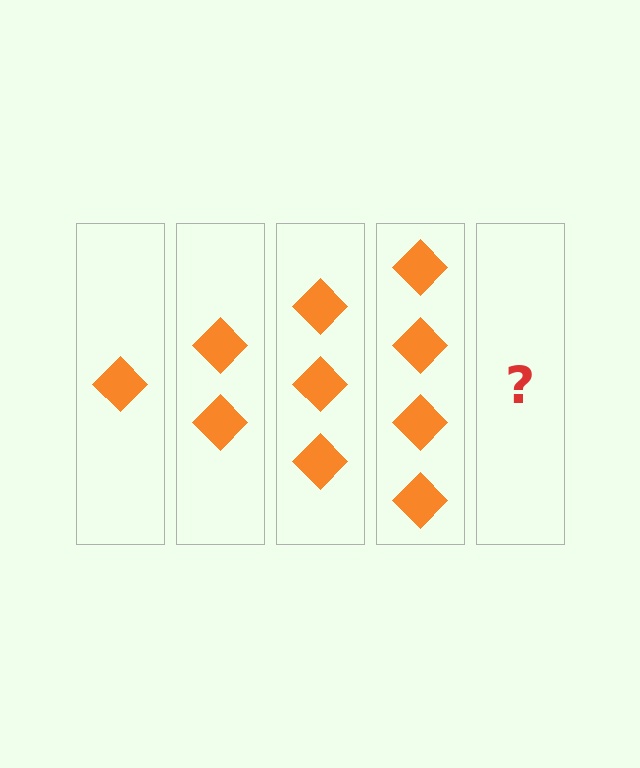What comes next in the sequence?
The next element should be 5 diamonds.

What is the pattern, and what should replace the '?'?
The pattern is that each step adds one more diamond. The '?' should be 5 diamonds.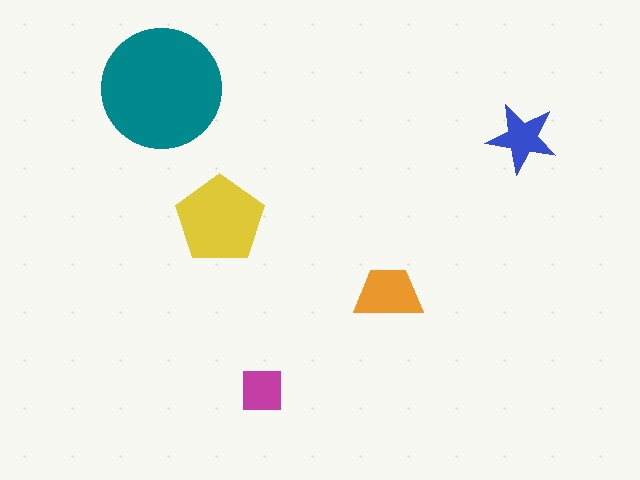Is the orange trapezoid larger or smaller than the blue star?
Larger.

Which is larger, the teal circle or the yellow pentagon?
The teal circle.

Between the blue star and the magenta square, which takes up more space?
The blue star.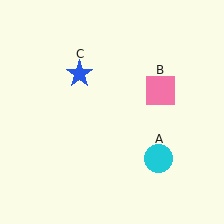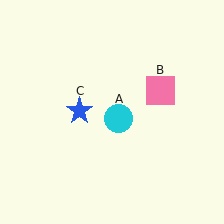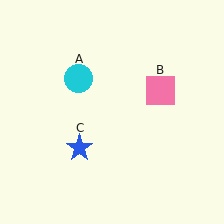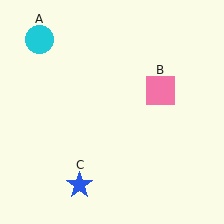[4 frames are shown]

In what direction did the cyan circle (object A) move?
The cyan circle (object A) moved up and to the left.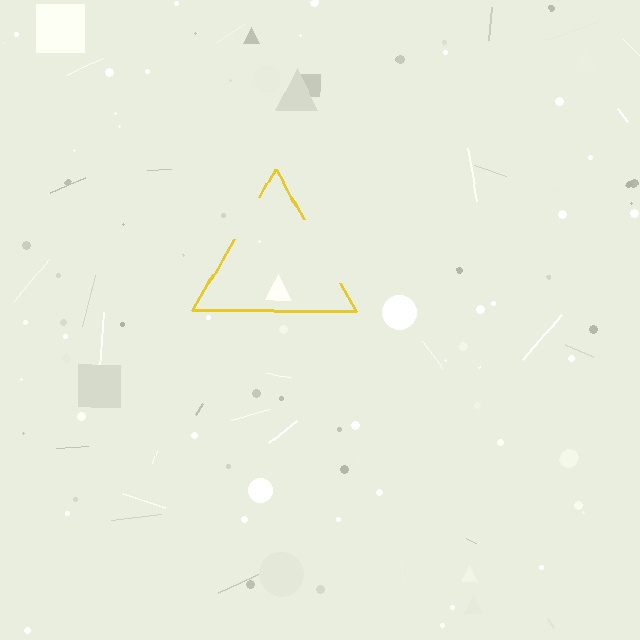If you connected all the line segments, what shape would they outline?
They would outline a triangle.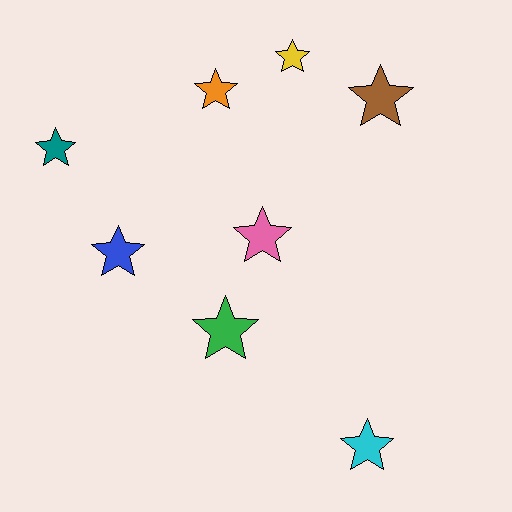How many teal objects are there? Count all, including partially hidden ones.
There is 1 teal object.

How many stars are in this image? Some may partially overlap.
There are 8 stars.